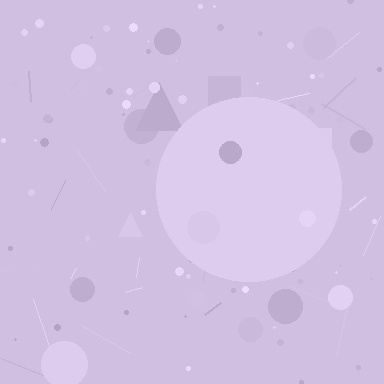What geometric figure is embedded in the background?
A circle is embedded in the background.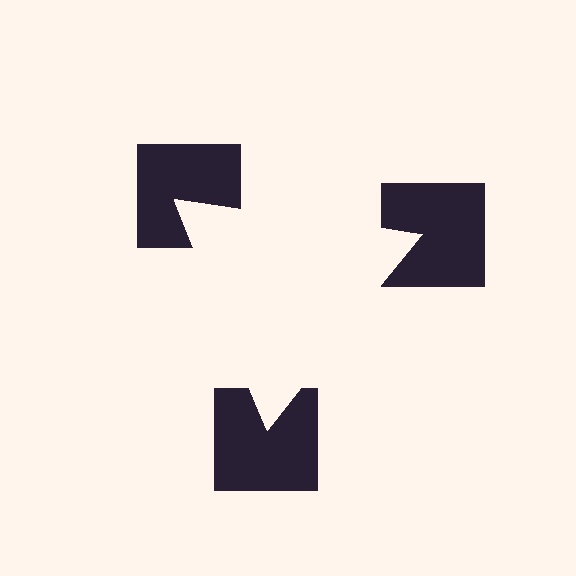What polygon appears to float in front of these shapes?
An illusory triangle — its edges are inferred from the aligned wedge cuts in the notched squares, not physically drawn.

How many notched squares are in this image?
There are 3 — one at each vertex of the illusory triangle.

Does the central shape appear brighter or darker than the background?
It typically appears slightly brighter than the background, even though no actual brightness change is drawn.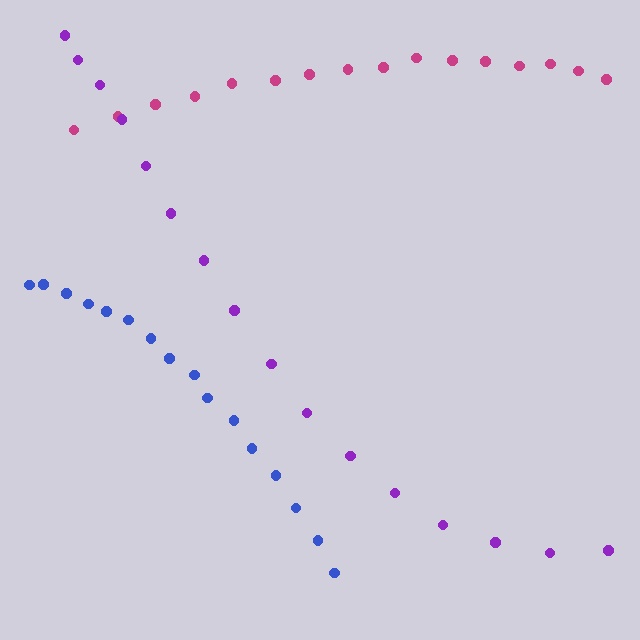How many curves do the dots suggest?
There are 3 distinct paths.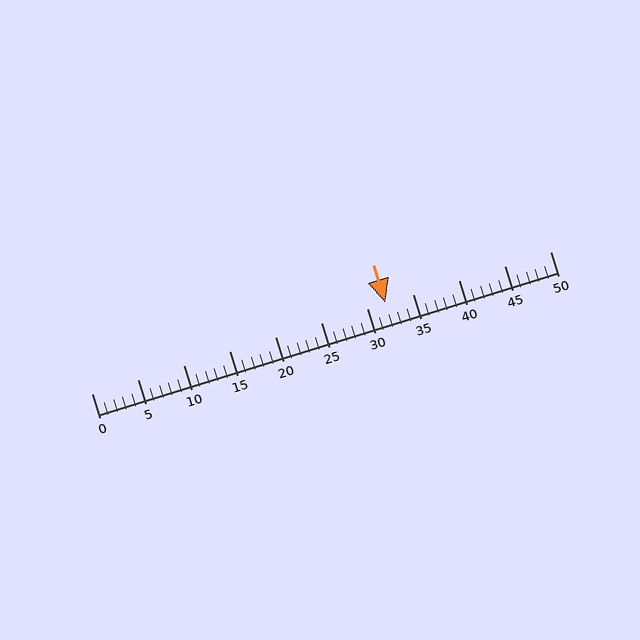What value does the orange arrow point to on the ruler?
The orange arrow points to approximately 32.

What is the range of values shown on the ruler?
The ruler shows values from 0 to 50.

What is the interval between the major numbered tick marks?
The major tick marks are spaced 5 units apart.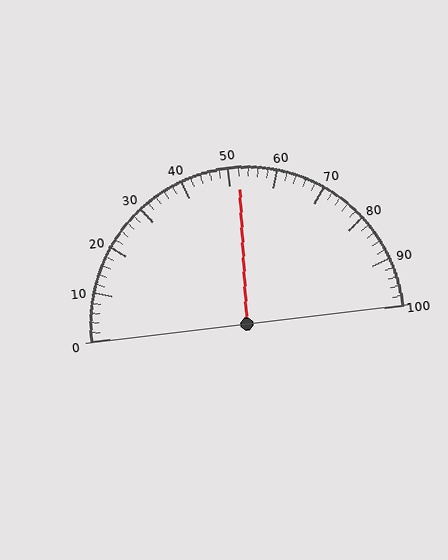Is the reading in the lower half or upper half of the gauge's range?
The reading is in the upper half of the range (0 to 100).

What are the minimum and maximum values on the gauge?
The gauge ranges from 0 to 100.